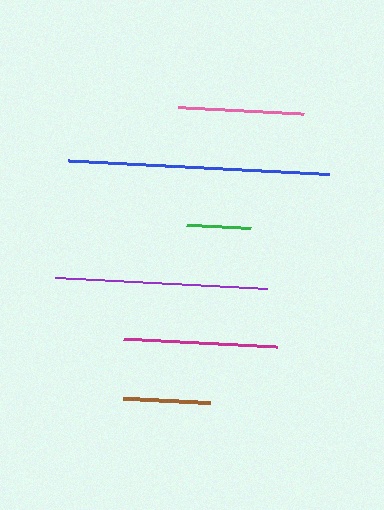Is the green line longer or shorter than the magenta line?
The magenta line is longer than the green line.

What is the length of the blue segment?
The blue segment is approximately 262 pixels long.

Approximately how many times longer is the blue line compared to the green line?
The blue line is approximately 4.1 times the length of the green line.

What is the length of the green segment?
The green segment is approximately 64 pixels long.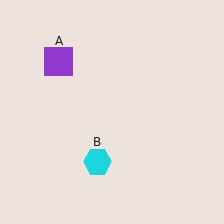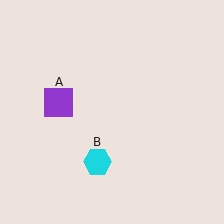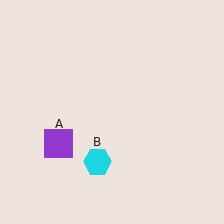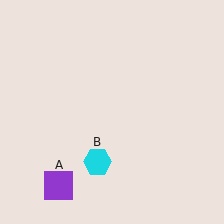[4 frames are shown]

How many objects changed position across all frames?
1 object changed position: purple square (object A).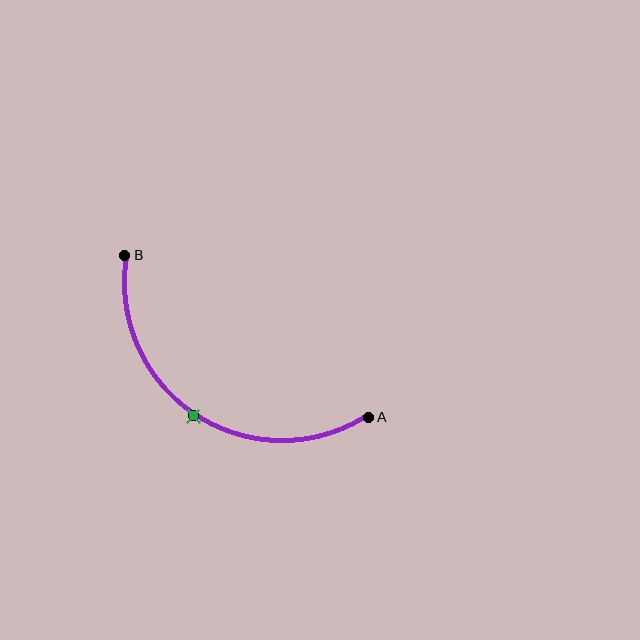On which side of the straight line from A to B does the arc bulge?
The arc bulges below the straight line connecting A and B.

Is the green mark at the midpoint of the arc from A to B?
Yes. The green mark lies on the arc at equal arc-length from both A and B — it is the arc midpoint.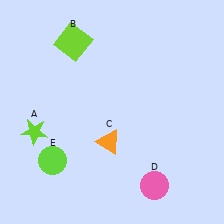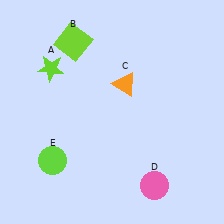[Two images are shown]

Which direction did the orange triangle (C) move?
The orange triangle (C) moved up.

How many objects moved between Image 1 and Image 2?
2 objects moved between the two images.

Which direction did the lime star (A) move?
The lime star (A) moved up.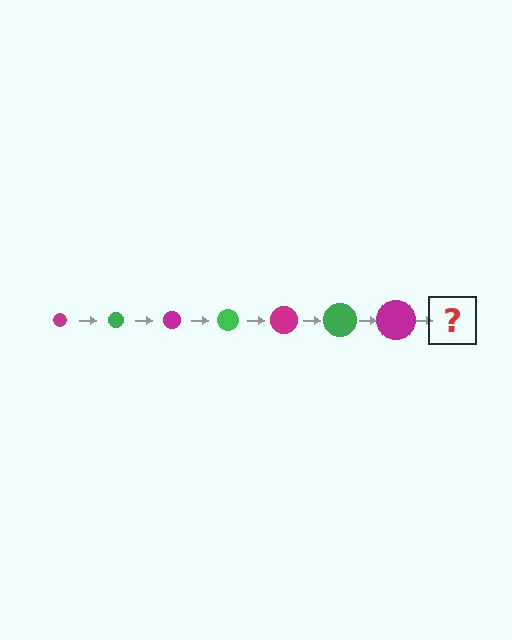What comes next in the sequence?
The next element should be a green circle, larger than the previous one.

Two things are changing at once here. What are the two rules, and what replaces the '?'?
The two rules are that the circle grows larger each step and the color cycles through magenta and green. The '?' should be a green circle, larger than the previous one.